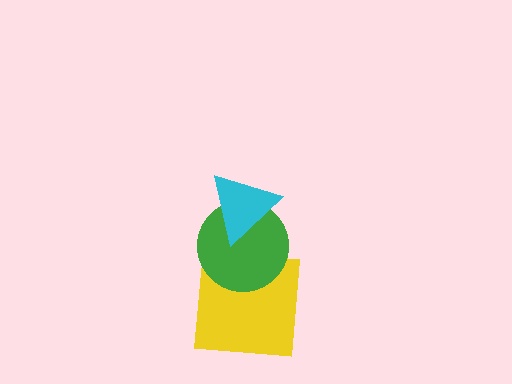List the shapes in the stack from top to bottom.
From top to bottom: the cyan triangle, the green circle, the yellow square.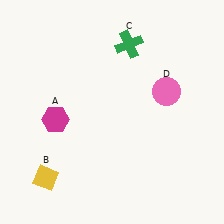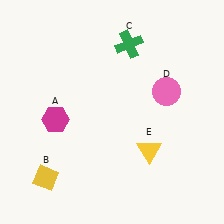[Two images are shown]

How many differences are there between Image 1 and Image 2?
There is 1 difference between the two images.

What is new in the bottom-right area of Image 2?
A yellow triangle (E) was added in the bottom-right area of Image 2.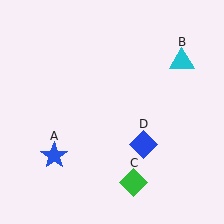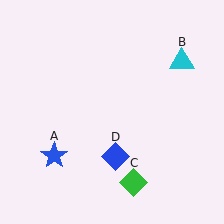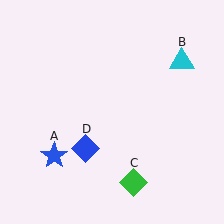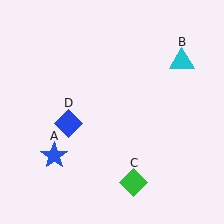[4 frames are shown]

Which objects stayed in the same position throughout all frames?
Blue star (object A) and cyan triangle (object B) and green diamond (object C) remained stationary.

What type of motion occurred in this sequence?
The blue diamond (object D) rotated clockwise around the center of the scene.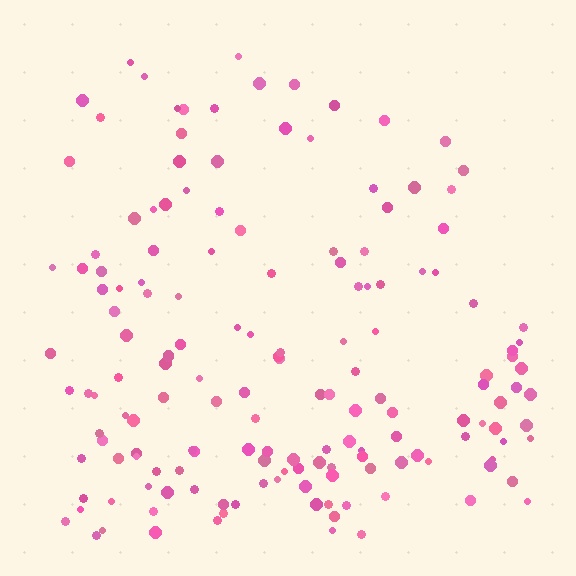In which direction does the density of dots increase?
From top to bottom, with the bottom side densest.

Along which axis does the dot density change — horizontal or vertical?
Vertical.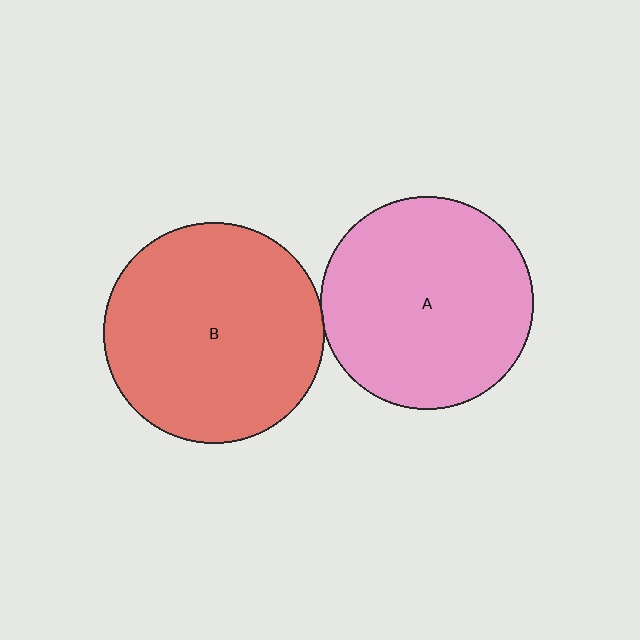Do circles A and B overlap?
Yes.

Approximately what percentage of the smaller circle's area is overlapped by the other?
Approximately 5%.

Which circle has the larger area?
Circle B (red).